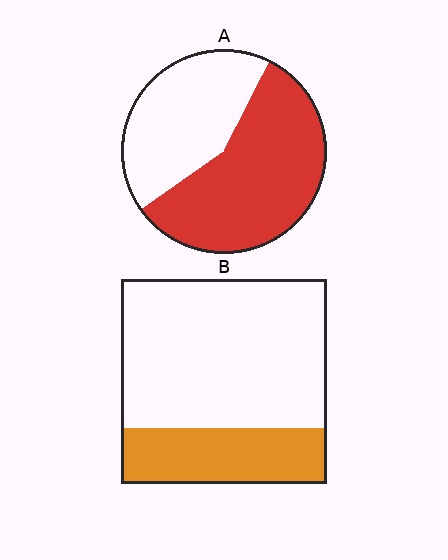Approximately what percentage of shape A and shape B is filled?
A is approximately 60% and B is approximately 25%.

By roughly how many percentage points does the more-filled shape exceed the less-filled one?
By roughly 30 percentage points (A over B).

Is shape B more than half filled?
No.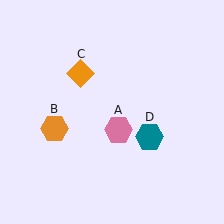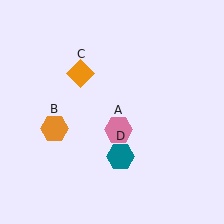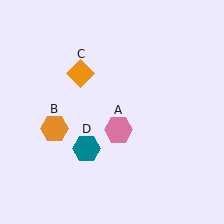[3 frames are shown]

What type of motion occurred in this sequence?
The teal hexagon (object D) rotated clockwise around the center of the scene.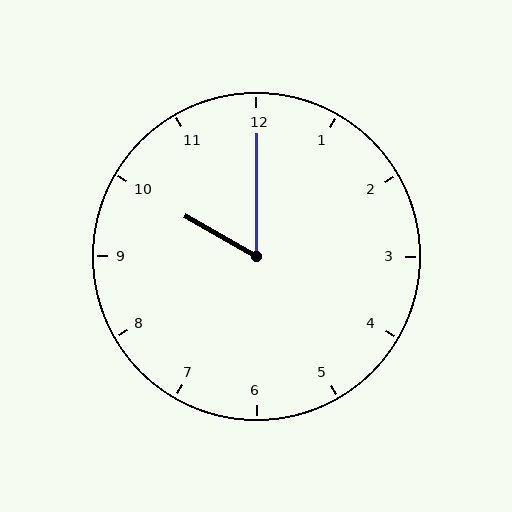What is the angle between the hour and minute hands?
Approximately 60 degrees.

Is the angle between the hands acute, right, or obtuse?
It is acute.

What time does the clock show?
10:00.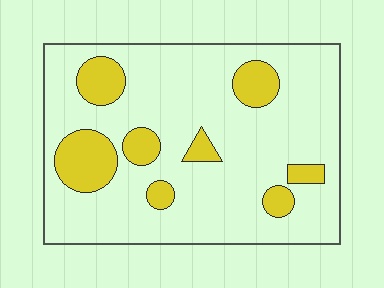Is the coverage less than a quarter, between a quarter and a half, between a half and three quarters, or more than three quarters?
Less than a quarter.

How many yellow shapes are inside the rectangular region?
8.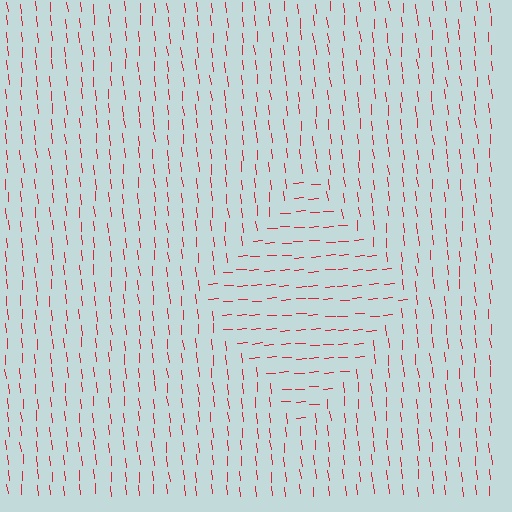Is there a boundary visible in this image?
Yes, there is a texture boundary formed by a change in line orientation.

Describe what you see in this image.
The image is filled with small red line segments. A diamond region in the image has lines oriented differently from the surrounding lines, creating a visible texture boundary.